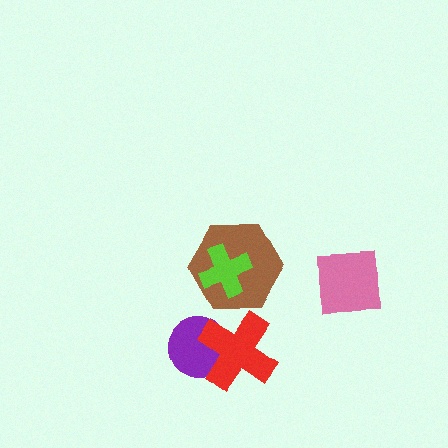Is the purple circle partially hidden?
Yes, it is partially covered by another shape.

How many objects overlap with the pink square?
0 objects overlap with the pink square.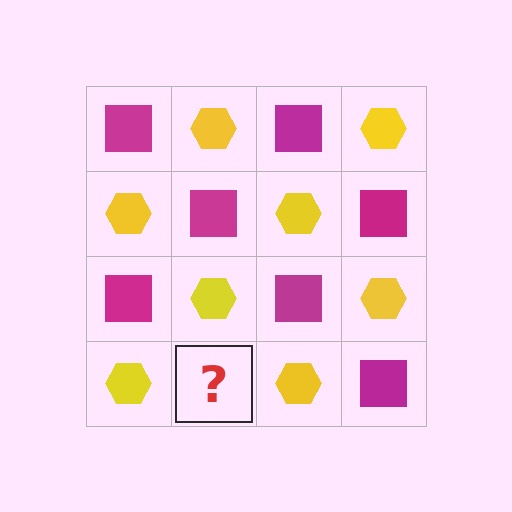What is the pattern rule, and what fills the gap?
The rule is that it alternates magenta square and yellow hexagon in a checkerboard pattern. The gap should be filled with a magenta square.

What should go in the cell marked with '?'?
The missing cell should contain a magenta square.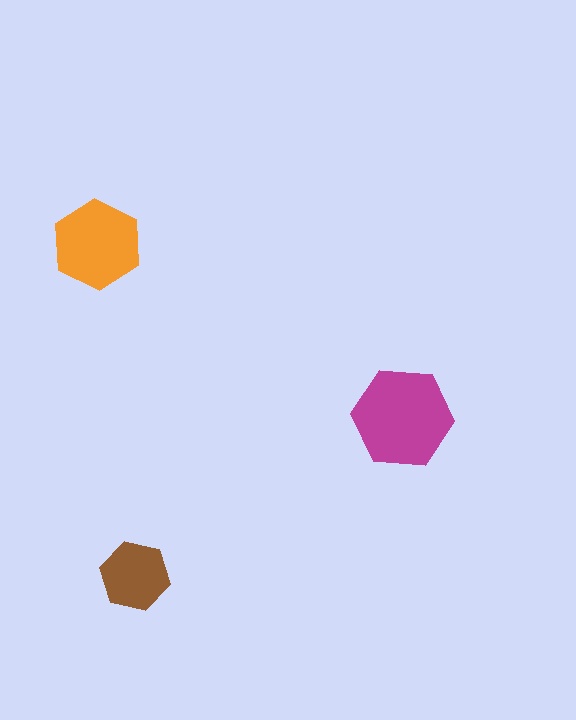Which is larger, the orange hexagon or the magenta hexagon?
The magenta one.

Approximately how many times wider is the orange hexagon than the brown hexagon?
About 1.5 times wider.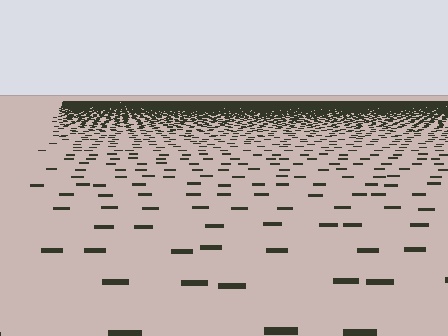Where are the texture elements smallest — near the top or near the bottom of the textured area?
Near the top.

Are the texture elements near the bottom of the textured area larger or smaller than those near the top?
Larger. Near the bottom, elements are closer to the viewer and appear at a bigger on-screen size.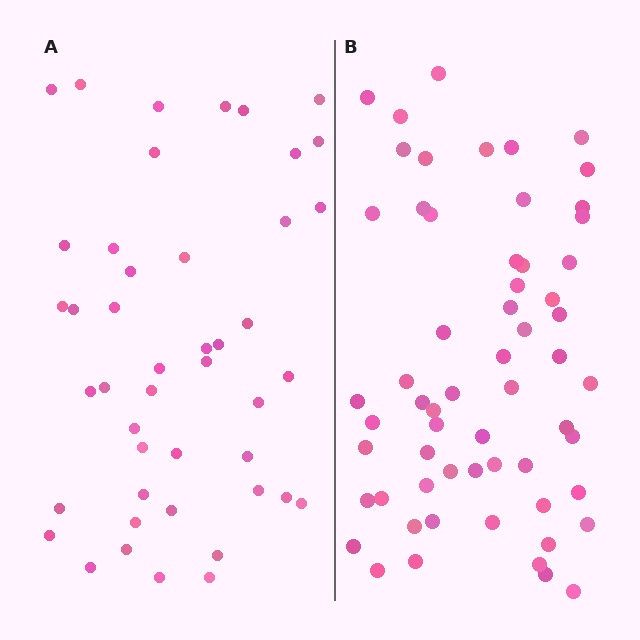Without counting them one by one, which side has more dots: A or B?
Region B (the right region) has more dots.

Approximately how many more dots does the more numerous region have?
Region B has approximately 15 more dots than region A.